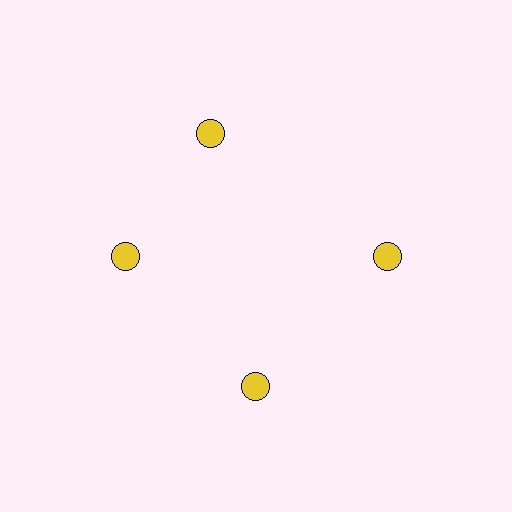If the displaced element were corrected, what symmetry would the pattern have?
It would have 4-fold rotational symmetry — the pattern would map onto itself every 90 degrees.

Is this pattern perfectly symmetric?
No. The 4 yellow circles are arranged in a ring, but one element near the 12 o'clock position is rotated out of alignment along the ring, breaking the 4-fold rotational symmetry.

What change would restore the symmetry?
The symmetry would be restored by rotating it back into even spacing with its neighbors so that all 4 circles sit at equal angles and equal distance from the center.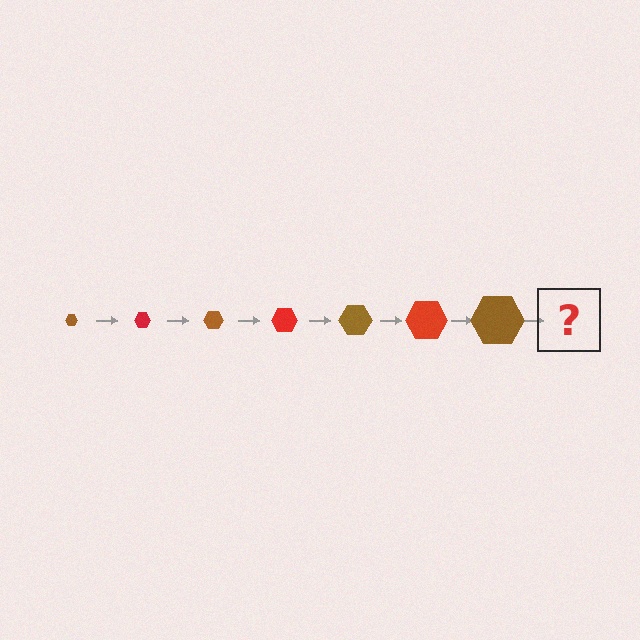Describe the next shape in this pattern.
It should be a red hexagon, larger than the previous one.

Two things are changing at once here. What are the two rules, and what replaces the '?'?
The two rules are that the hexagon grows larger each step and the color cycles through brown and red. The '?' should be a red hexagon, larger than the previous one.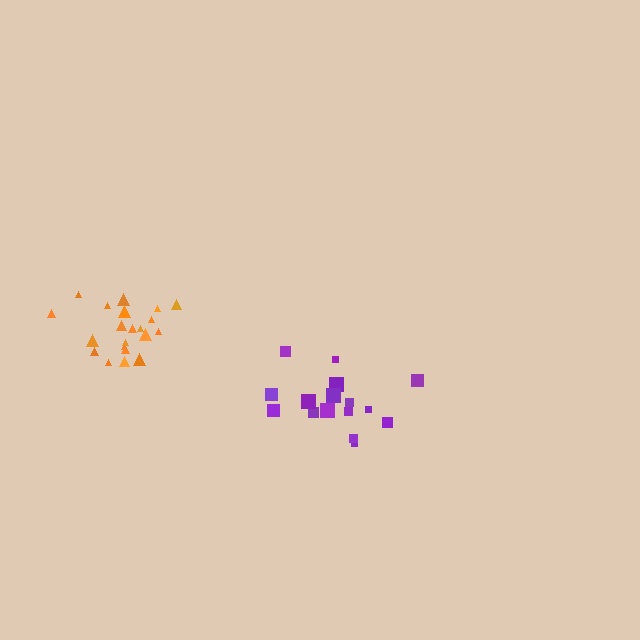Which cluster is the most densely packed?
Orange.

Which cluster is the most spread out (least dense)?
Purple.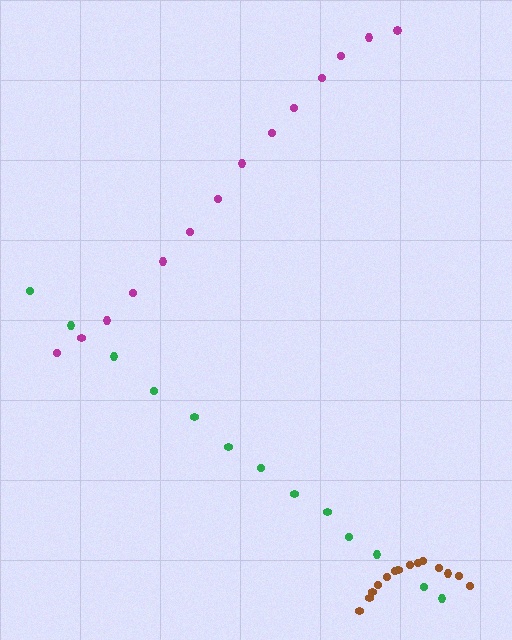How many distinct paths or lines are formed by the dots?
There are 3 distinct paths.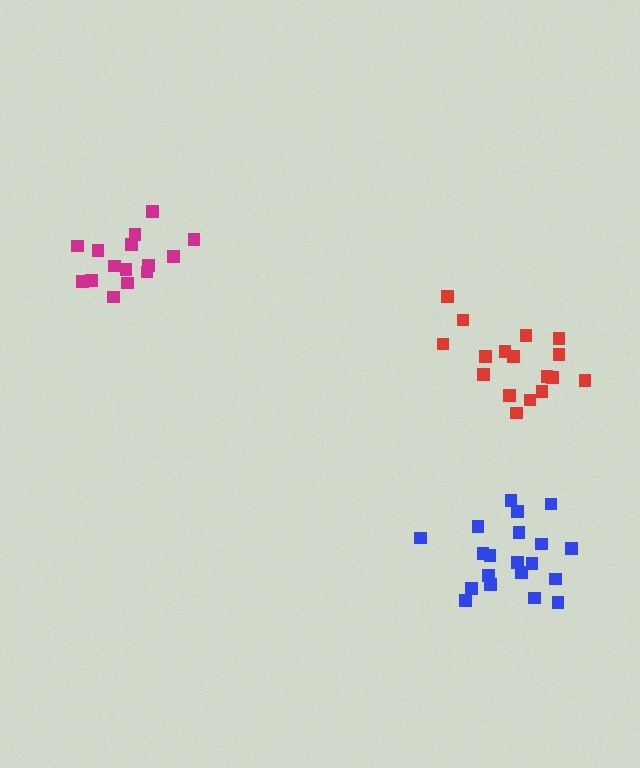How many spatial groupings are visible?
There are 3 spatial groupings.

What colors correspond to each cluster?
The clusters are colored: magenta, red, blue.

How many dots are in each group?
Group 1: 16 dots, Group 2: 17 dots, Group 3: 20 dots (53 total).